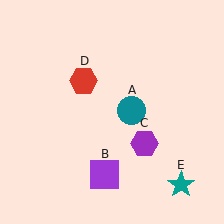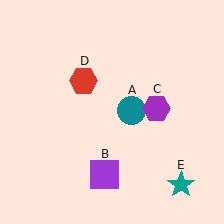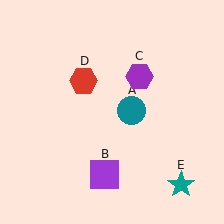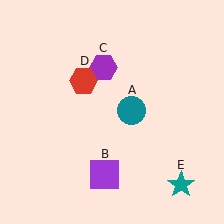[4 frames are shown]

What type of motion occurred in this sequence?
The purple hexagon (object C) rotated counterclockwise around the center of the scene.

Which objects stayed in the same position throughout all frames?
Teal circle (object A) and purple square (object B) and red hexagon (object D) and teal star (object E) remained stationary.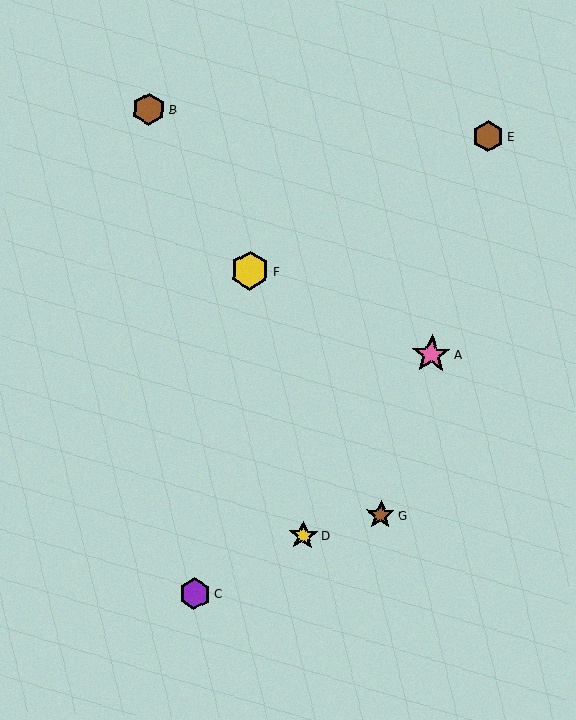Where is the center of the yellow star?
The center of the yellow star is at (303, 536).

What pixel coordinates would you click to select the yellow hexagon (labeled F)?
Click at (250, 270) to select the yellow hexagon F.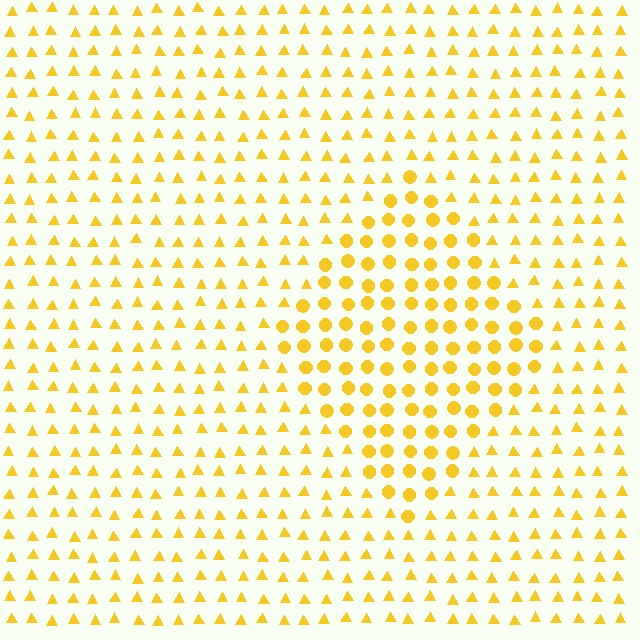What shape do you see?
I see a diamond.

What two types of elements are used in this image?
The image uses circles inside the diamond region and triangles outside it.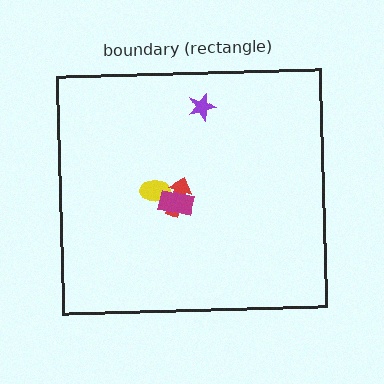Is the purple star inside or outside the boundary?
Inside.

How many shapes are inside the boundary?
4 inside, 0 outside.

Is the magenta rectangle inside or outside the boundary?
Inside.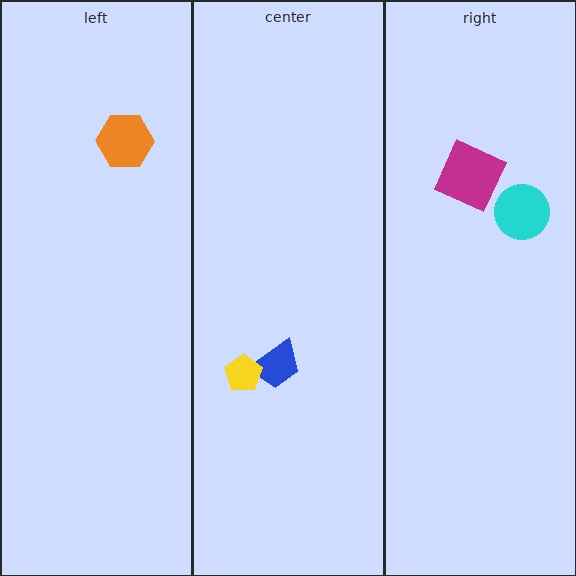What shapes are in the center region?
The blue trapezoid, the yellow pentagon.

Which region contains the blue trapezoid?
The center region.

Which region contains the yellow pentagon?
The center region.